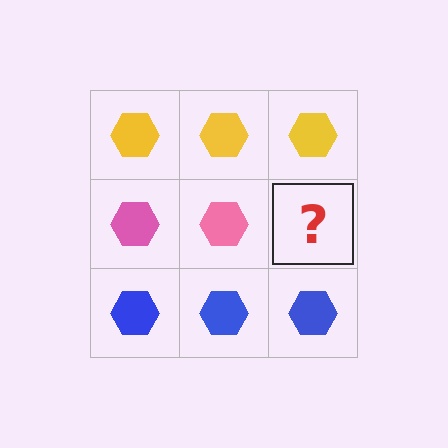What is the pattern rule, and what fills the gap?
The rule is that each row has a consistent color. The gap should be filled with a pink hexagon.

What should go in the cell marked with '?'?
The missing cell should contain a pink hexagon.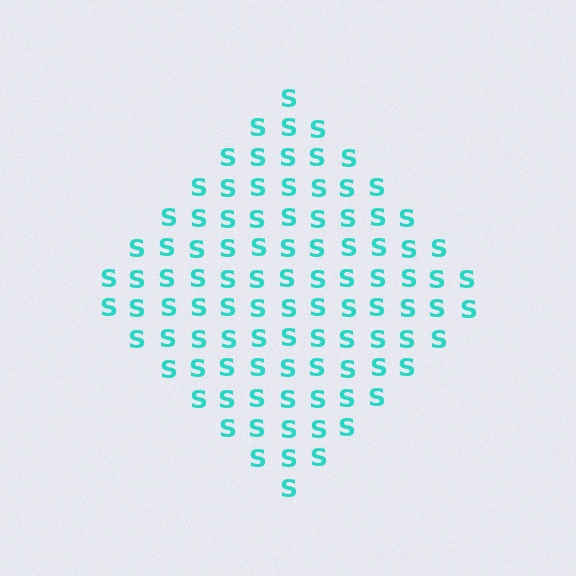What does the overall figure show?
The overall figure shows a diamond.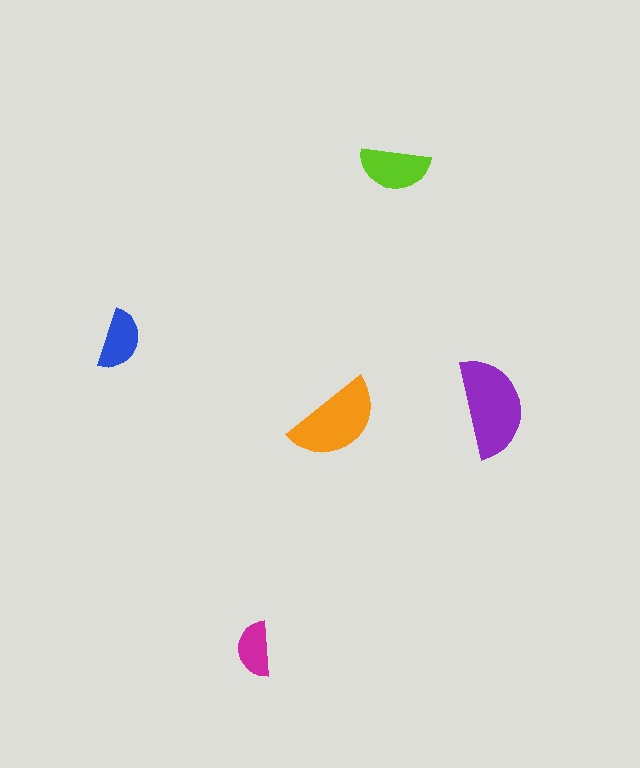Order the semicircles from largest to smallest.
the purple one, the orange one, the lime one, the blue one, the magenta one.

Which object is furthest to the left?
The blue semicircle is leftmost.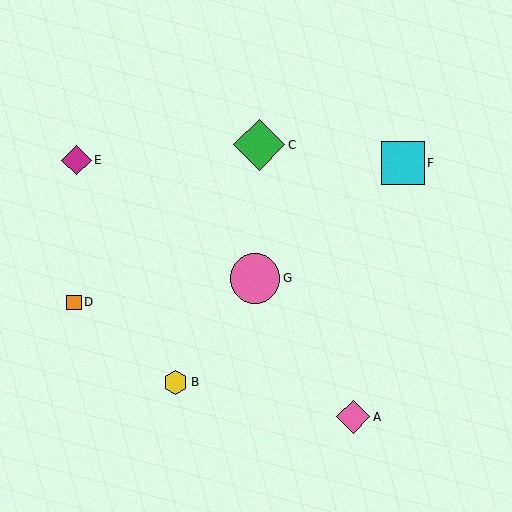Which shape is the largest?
The green diamond (labeled C) is the largest.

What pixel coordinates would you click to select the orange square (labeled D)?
Click at (74, 302) to select the orange square D.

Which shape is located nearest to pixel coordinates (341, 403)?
The pink diamond (labeled A) at (353, 417) is nearest to that location.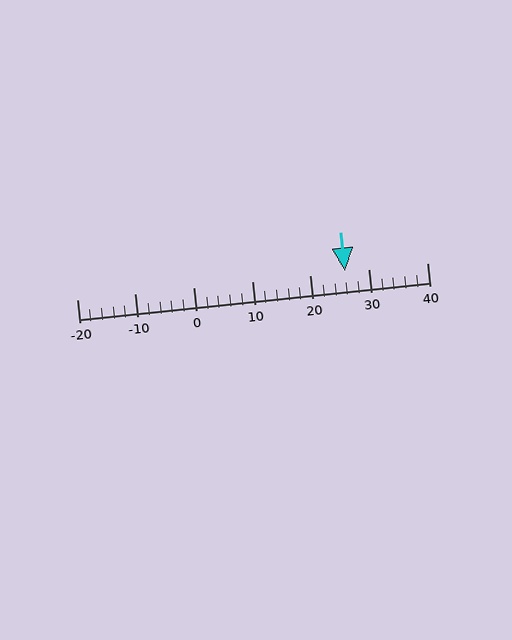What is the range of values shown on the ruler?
The ruler shows values from -20 to 40.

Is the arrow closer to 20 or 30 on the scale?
The arrow is closer to 30.